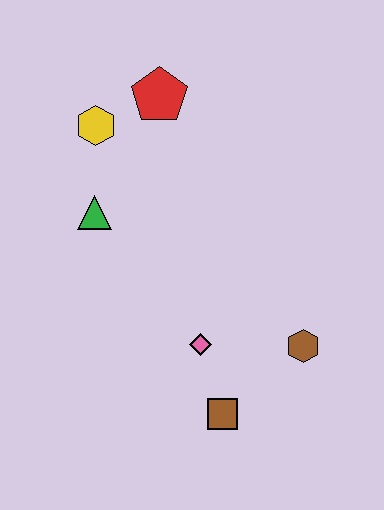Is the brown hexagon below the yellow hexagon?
Yes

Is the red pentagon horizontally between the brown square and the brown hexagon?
No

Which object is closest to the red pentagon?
The yellow hexagon is closest to the red pentagon.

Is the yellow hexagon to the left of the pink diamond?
Yes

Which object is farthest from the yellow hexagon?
The brown square is farthest from the yellow hexagon.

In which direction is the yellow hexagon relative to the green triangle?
The yellow hexagon is above the green triangle.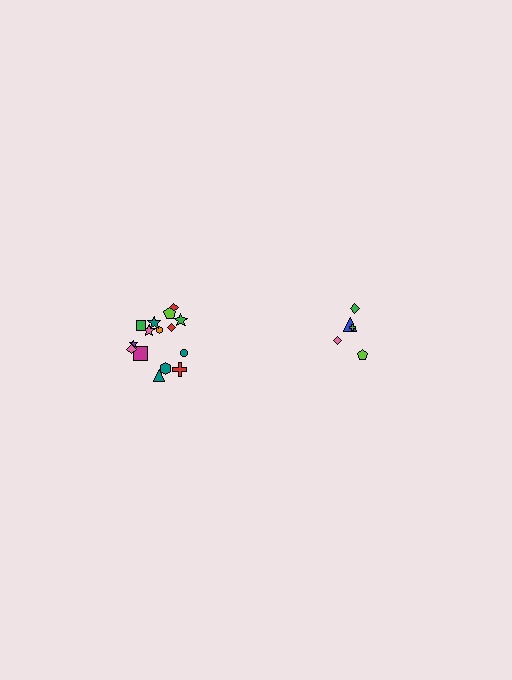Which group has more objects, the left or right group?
The left group.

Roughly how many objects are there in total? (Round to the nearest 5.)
Roughly 20 objects in total.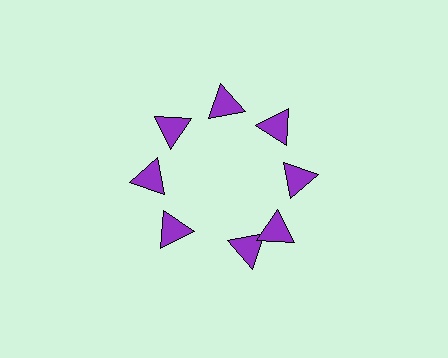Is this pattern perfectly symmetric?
No. The 8 purple triangles are arranged in a ring, but one element near the 6 o'clock position is rotated out of alignment along the ring, breaking the 8-fold rotational symmetry.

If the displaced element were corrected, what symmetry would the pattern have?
It would have 8-fold rotational symmetry — the pattern would map onto itself every 45 degrees.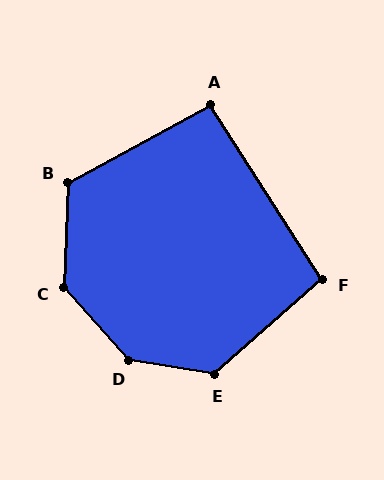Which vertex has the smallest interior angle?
A, at approximately 94 degrees.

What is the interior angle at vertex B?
Approximately 121 degrees (obtuse).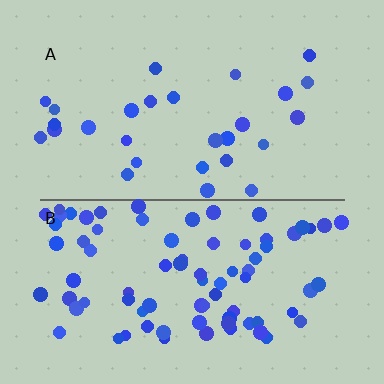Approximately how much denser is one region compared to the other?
Approximately 2.9× — region B over region A.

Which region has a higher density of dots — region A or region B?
B (the bottom).